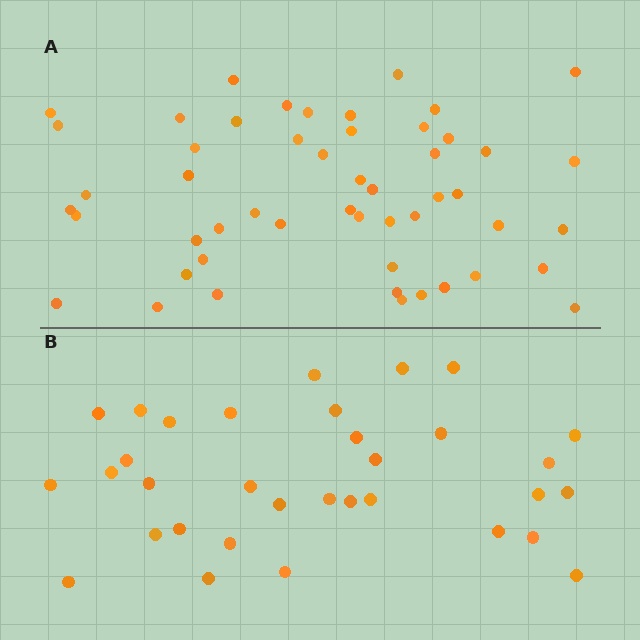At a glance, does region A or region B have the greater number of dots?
Region A (the top region) has more dots.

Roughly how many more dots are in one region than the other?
Region A has approximately 20 more dots than region B.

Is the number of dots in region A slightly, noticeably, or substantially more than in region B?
Region A has substantially more. The ratio is roughly 1.5 to 1.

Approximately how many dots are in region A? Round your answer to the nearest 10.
About 50 dots. (The exact count is 51, which rounds to 50.)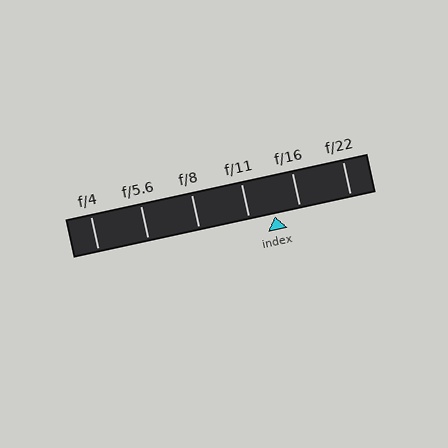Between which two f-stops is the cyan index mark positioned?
The index mark is between f/11 and f/16.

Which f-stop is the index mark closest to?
The index mark is closest to f/11.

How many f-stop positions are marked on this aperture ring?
There are 6 f-stop positions marked.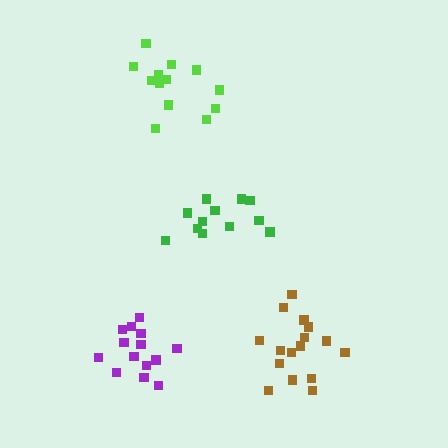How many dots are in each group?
Group 1: 13 dots, Group 2: 12 dots, Group 3: 16 dots, Group 4: 14 dots (55 total).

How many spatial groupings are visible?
There are 4 spatial groupings.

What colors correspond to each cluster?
The clusters are colored: lime, green, brown, purple.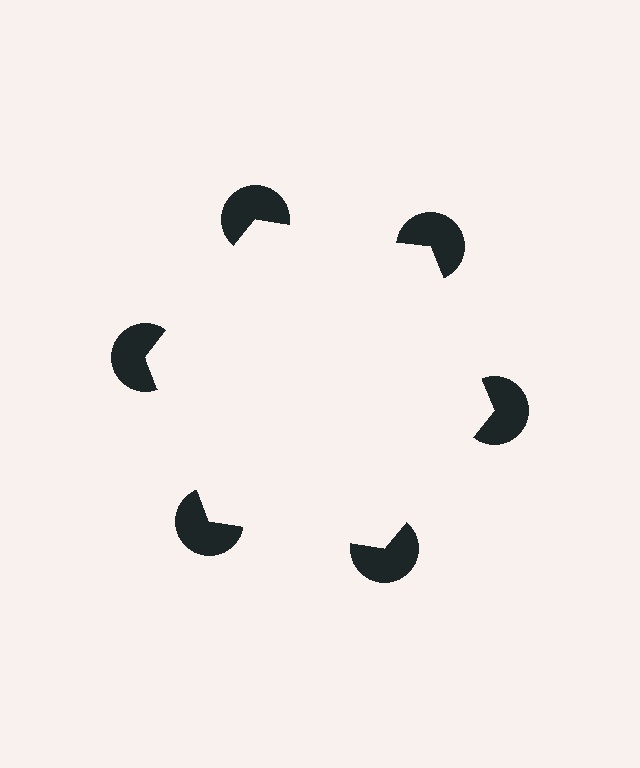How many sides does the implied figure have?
6 sides.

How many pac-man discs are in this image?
There are 6 — one at each vertex of the illusory hexagon.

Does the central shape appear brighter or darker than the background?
It typically appears slightly brighter than the background, even though no actual brightness change is drawn.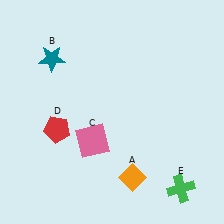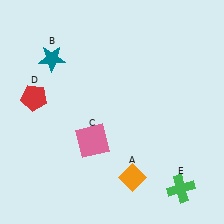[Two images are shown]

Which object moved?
The red pentagon (D) moved up.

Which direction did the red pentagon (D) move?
The red pentagon (D) moved up.